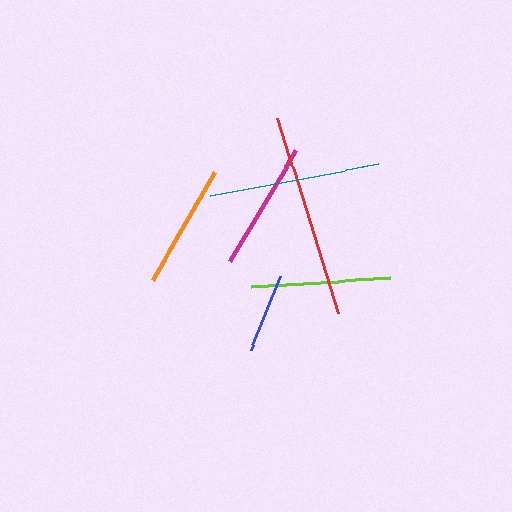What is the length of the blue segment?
The blue segment is approximately 80 pixels long.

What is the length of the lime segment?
The lime segment is approximately 140 pixels long.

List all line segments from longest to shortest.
From longest to shortest: red, teal, lime, magenta, orange, blue.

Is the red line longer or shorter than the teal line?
The red line is longer than the teal line.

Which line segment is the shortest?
The blue line is the shortest at approximately 80 pixels.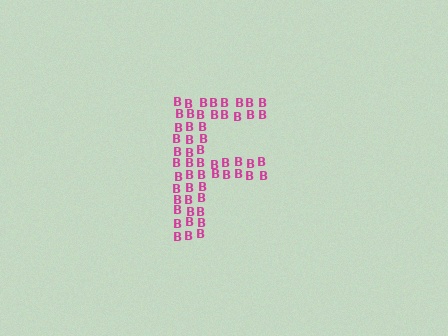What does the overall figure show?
The overall figure shows the letter F.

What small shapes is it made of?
It is made of small letter B's.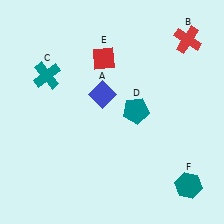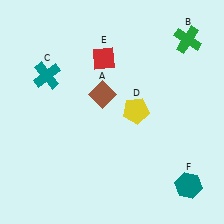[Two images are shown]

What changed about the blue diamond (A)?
In Image 1, A is blue. In Image 2, it changed to brown.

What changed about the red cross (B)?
In Image 1, B is red. In Image 2, it changed to green.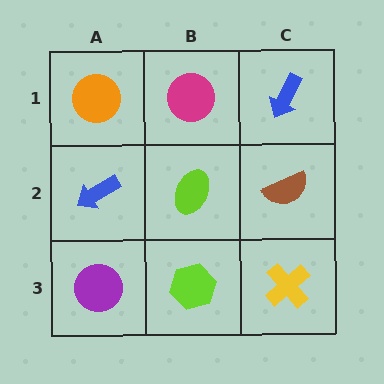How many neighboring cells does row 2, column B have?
4.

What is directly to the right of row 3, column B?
A yellow cross.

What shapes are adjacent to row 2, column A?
An orange circle (row 1, column A), a purple circle (row 3, column A), a lime ellipse (row 2, column B).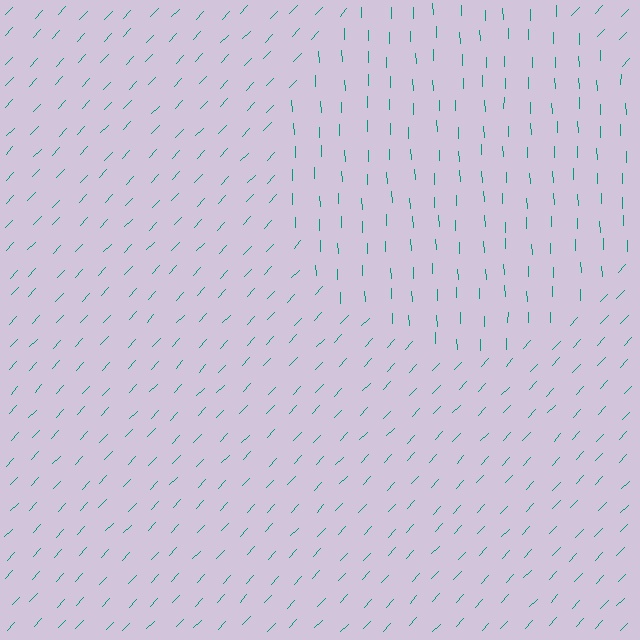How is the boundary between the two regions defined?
The boundary is defined purely by a change in line orientation (approximately 45 degrees difference). All lines are the same color and thickness.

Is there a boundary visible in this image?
Yes, there is a texture boundary formed by a change in line orientation.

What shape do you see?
I see a circle.